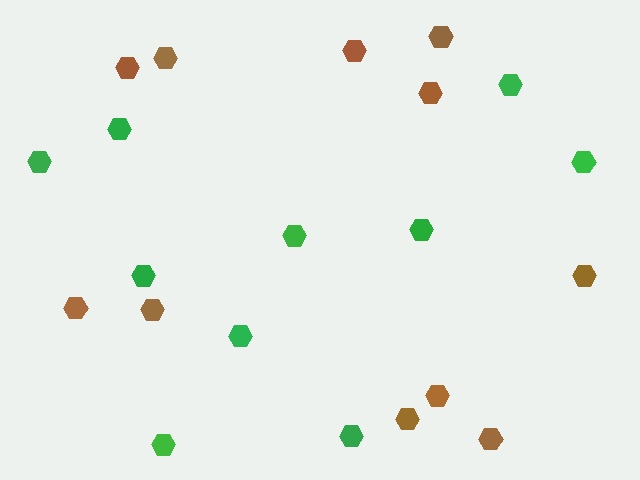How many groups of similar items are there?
There are 2 groups: one group of brown hexagons (11) and one group of green hexagons (10).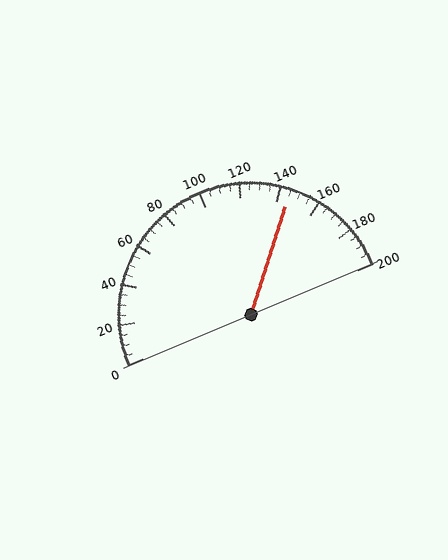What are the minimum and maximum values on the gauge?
The gauge ranges from 0 to 200.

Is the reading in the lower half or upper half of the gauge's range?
The reading is in the upper half of the range (0 to 200).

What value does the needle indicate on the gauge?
The needle indicates approximately 145.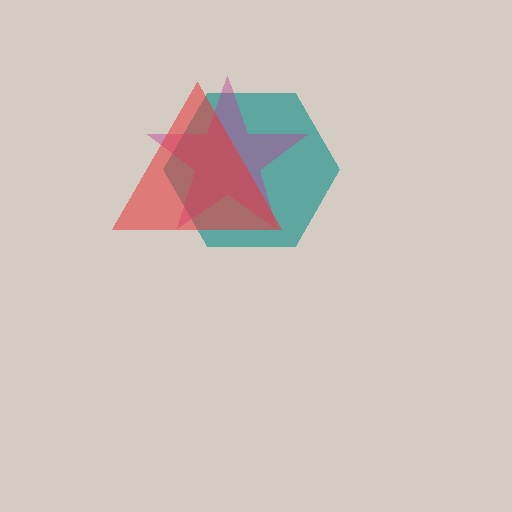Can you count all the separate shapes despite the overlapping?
Yes, there are 3 separate shapes.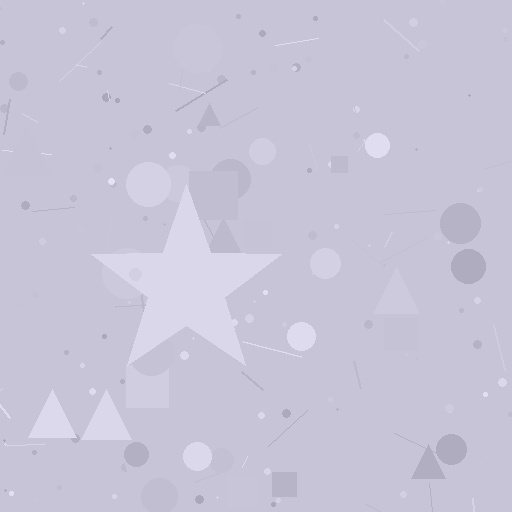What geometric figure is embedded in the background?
A star is embedded in the background.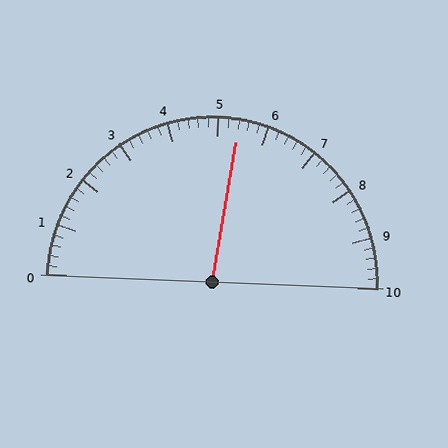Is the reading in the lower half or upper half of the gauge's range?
The reading is in the upper half of the range (0 to 10).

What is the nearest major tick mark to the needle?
The nearest major tick mark is 5.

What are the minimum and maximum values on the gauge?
The gauge ranges from 0 to 10.